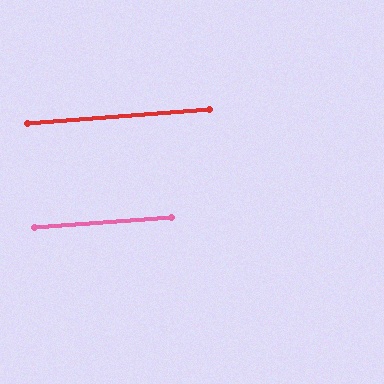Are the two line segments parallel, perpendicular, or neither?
Parallel — their directions differ by only 0.0°.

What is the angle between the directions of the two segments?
Approximately 0 degrees.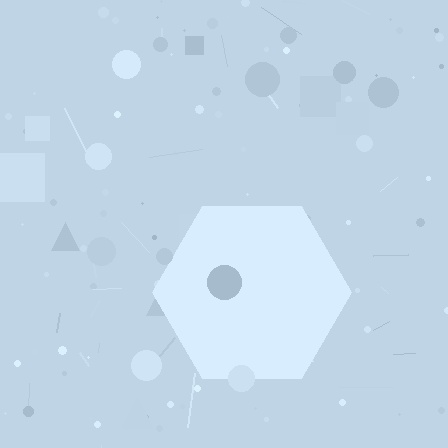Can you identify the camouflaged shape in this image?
The camouflaged shape is a hexagon.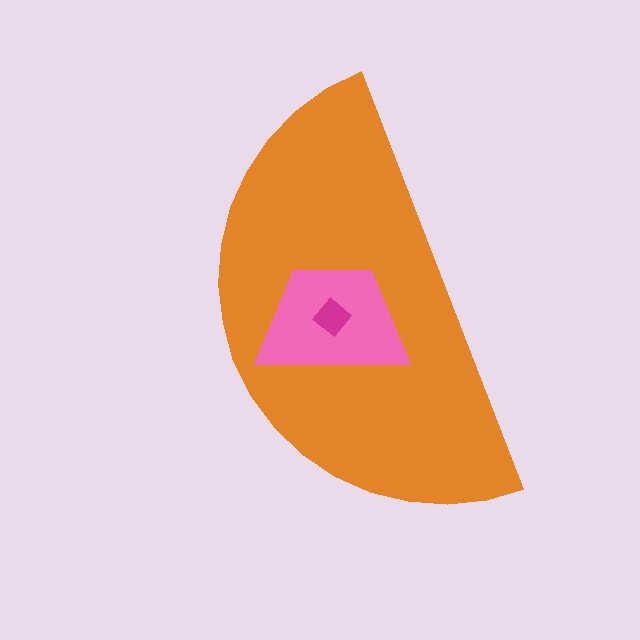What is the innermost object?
The magenta diamond.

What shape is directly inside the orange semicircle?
The pink trapezoid.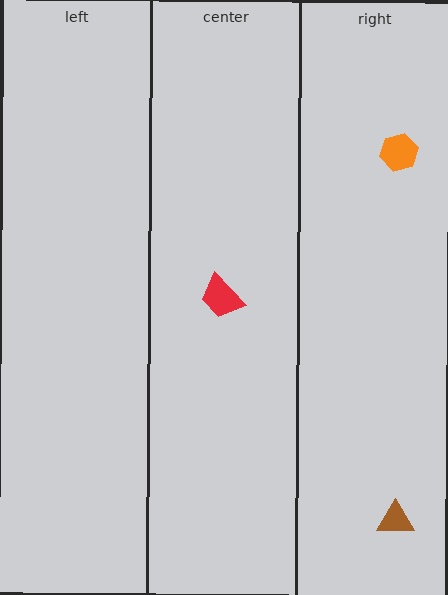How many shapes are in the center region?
1.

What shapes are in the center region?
The red trapezoid.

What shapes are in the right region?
The orange hexagon, the brown triangle.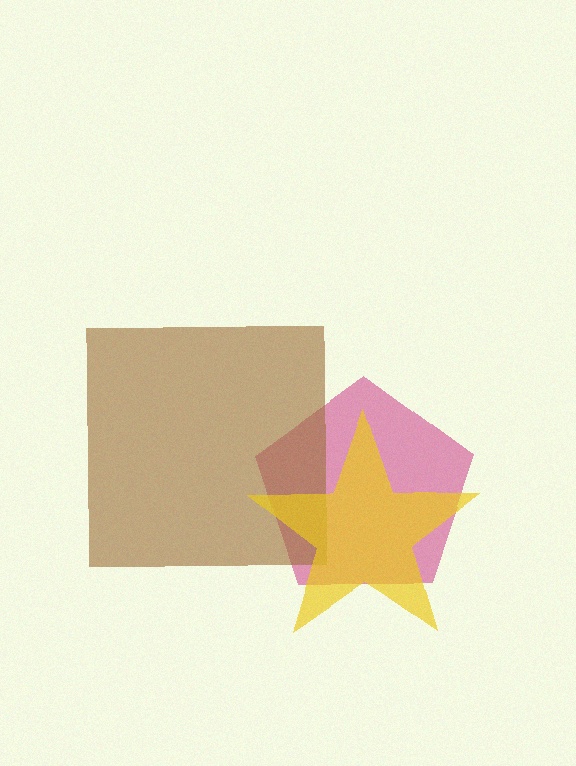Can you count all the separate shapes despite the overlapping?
Yes, there are 3 separate shapes.